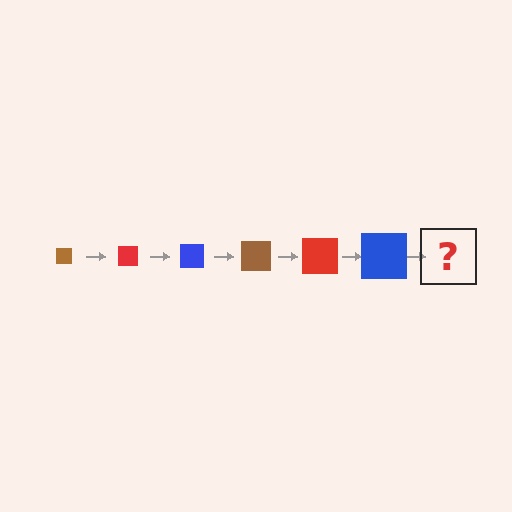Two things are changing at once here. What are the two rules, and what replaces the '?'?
The two rules are that the square grows larger each step and the color cycles through brown, red, and blue. The '?' should be a brown square, larger than the previous one.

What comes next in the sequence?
The next element should be a brown square, larger than the previous one.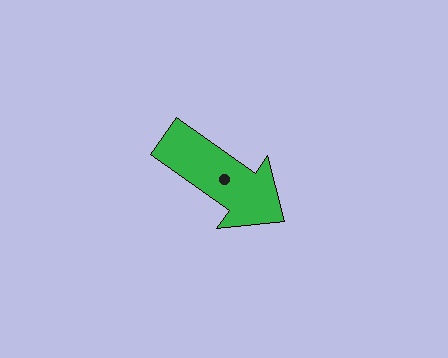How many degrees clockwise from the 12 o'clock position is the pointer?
Approximately 125 degrees.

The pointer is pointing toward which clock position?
Roughly 4 o'clock.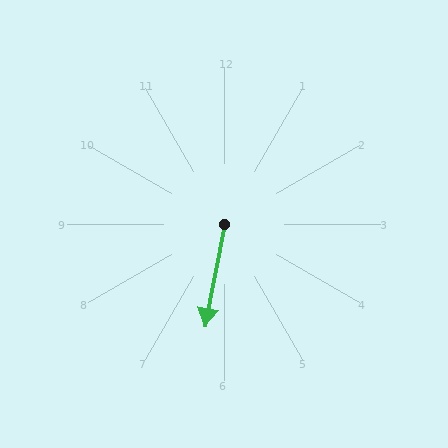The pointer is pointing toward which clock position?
Roughly 6 o'clock.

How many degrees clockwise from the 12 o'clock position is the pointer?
Approximately 191 degrees.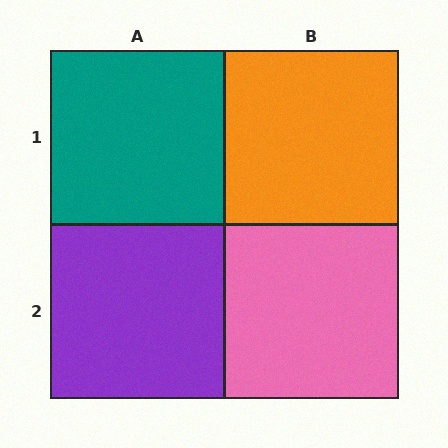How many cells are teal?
1 cell is teal.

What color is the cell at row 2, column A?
Purple.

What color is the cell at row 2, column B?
Pink.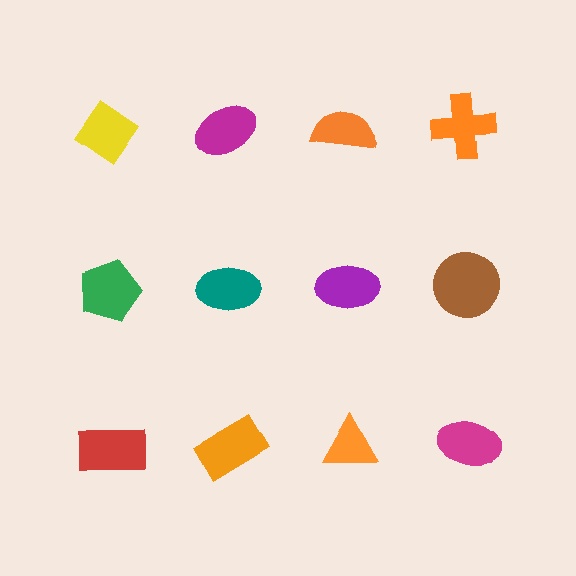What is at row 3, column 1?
A red rectangle.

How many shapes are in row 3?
4 shapes.